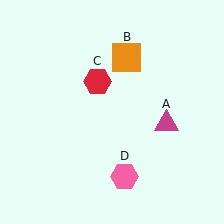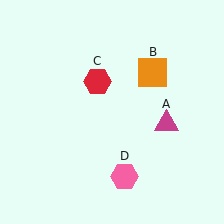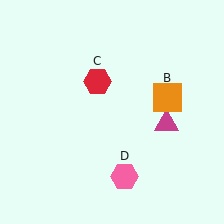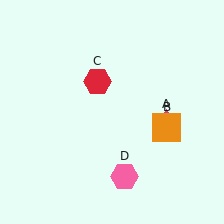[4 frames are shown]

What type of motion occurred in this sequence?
The orange square (object B) rotated clockwise around the center of the scene.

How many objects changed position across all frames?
1 object changed position: orange square (object B).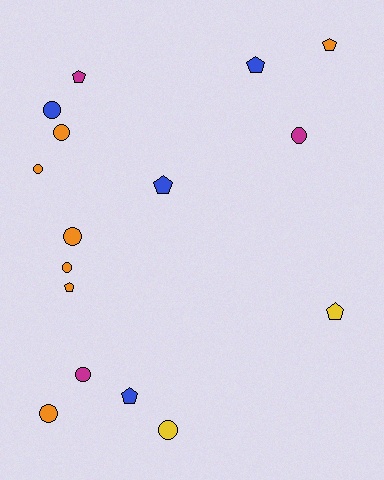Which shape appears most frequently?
Circle, with 9 objects.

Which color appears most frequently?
Orange, with 7 objects.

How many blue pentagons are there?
There are 3 blue pentagons.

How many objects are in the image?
There are 16 objects.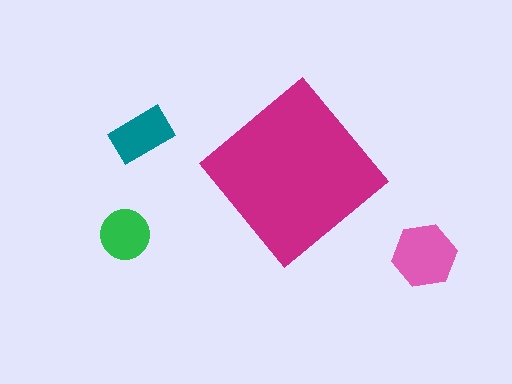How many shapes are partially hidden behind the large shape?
0 shapes are partially hidden.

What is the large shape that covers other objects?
A magenta diamond.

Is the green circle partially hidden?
No, the green circle is fully visible.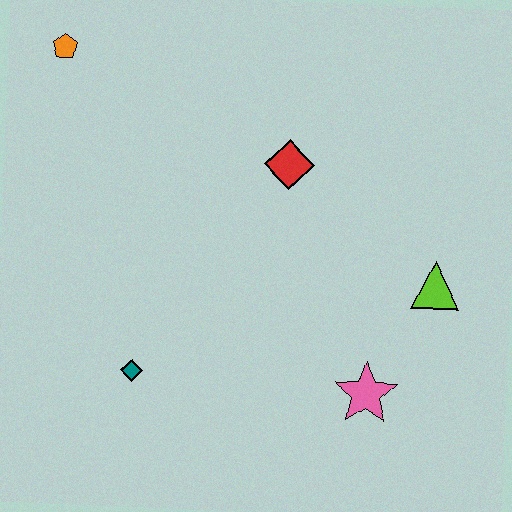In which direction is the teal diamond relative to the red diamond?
The teal diamond is below the red diamond.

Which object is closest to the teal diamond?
The pink star is closest to the teal diamond.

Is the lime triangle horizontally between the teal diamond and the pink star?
No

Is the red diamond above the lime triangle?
Yes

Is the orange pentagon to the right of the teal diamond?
No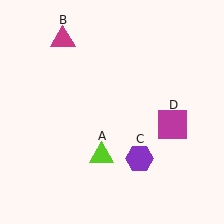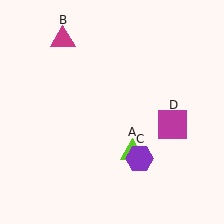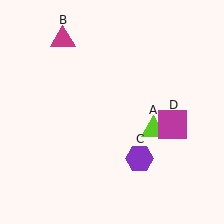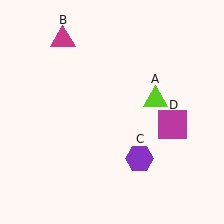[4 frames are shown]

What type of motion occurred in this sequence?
The lime triangle (object A) rotated counterclockwise around the center of the scene.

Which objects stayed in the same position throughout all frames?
Magenta triangle (object B) and purple hexagon (object C) and magenta square (object D) remained stationary.